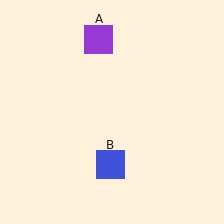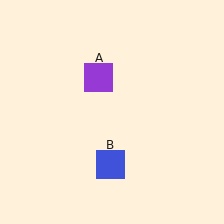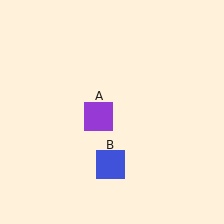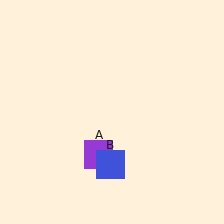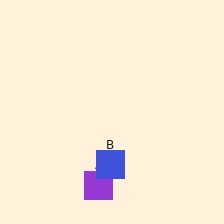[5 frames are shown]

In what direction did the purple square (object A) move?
The purple square (object A) moved down.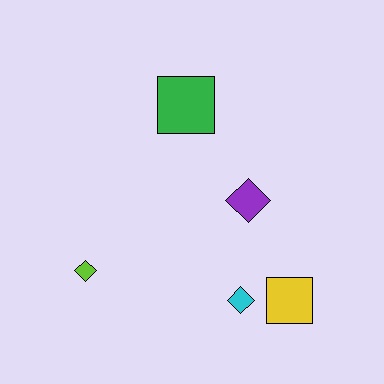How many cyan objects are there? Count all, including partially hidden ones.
There is 1 cyan object.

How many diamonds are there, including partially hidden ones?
There are 3 diamonds.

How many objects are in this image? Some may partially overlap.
There are 5 objects.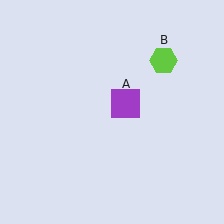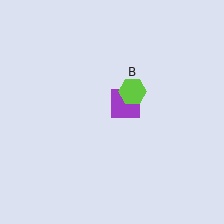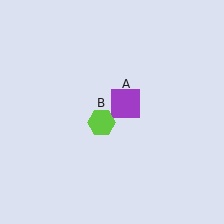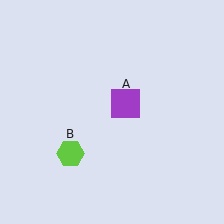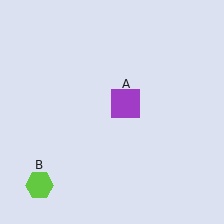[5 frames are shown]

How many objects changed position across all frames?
1 object changed position: lime hexagon (object B).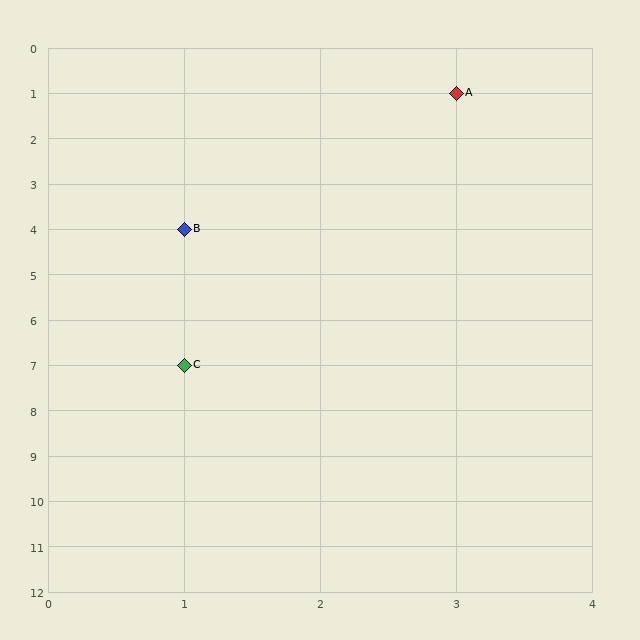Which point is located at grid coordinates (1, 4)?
Point B is at (1, 4).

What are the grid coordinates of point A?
Point A is at grid coordinates (3, 1).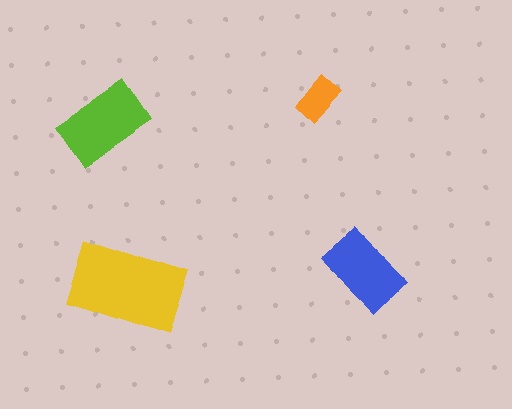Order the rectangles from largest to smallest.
the yellow one, the lime one, the blue one, the orange one.